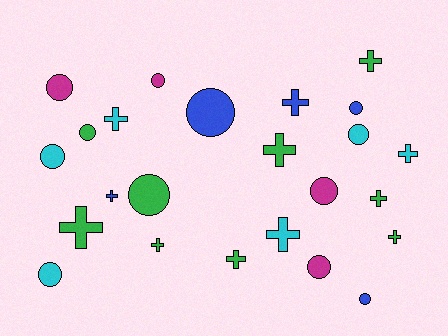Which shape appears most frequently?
Cross, with 12 objects.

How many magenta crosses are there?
There are no magenta crosses.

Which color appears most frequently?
Green, with 9 objects.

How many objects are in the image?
There are 24 objects.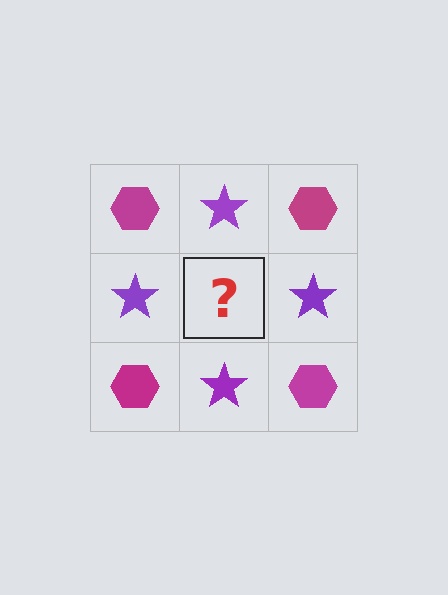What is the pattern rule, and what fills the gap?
The rule is that it alternates magenta hexagon and purple star in a checkerboard pattern. The gap should be filled with a magenta hexagon.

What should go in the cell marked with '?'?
The missing cell should contain a magenta hexagon.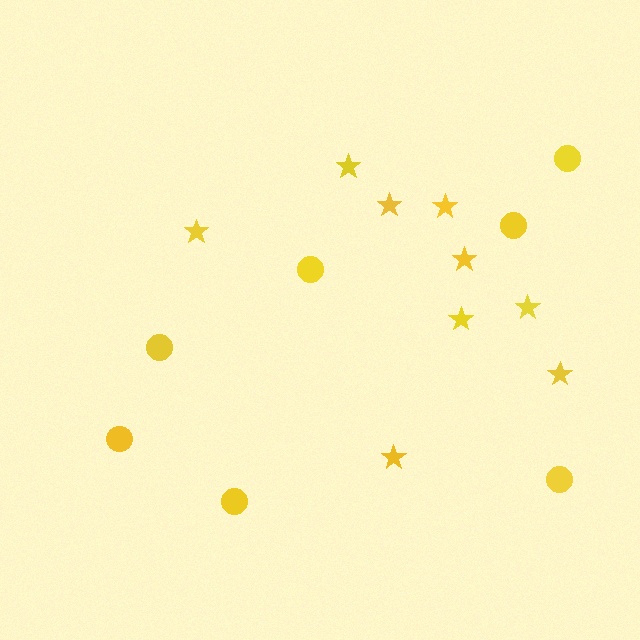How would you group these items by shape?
There are 2 groups: one group of stars (9) and one group of circles (7).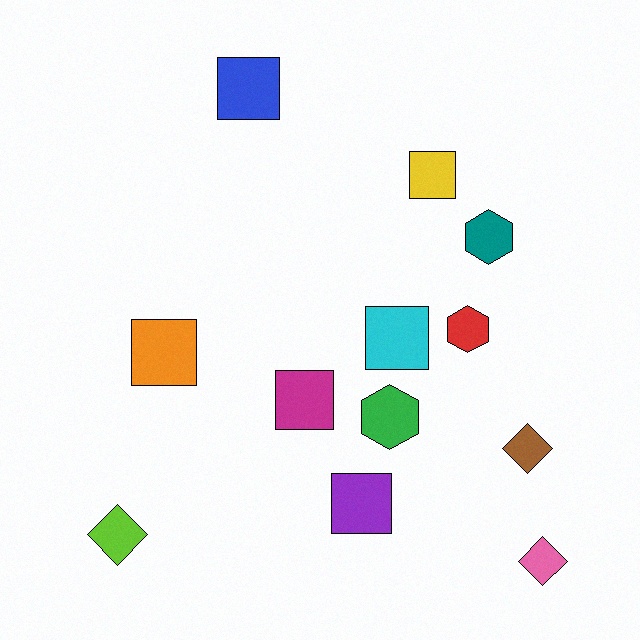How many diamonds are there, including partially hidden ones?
There are 3 diamonds.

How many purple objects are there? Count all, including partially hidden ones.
There is 1 purple object.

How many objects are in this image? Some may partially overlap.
There are 12 objects.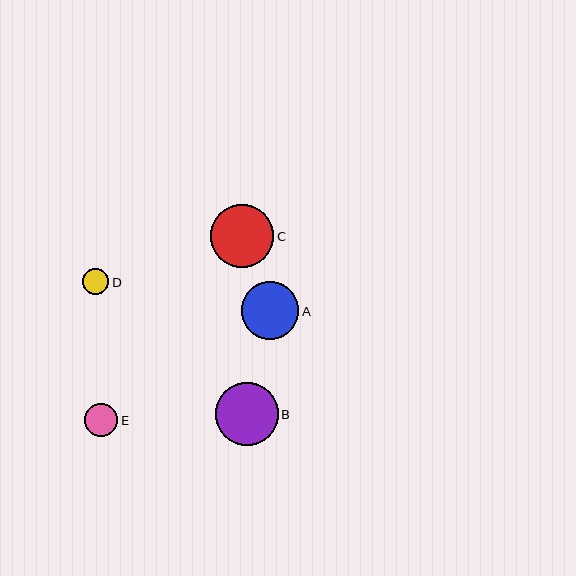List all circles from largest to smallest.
From largest to smallest: C, B, A, E, D.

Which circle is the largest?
Circle C is the largest with a size of approximately 63 pixels.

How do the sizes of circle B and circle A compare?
Circle B and circle A are approximately the same size.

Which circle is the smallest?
Circle D is the smallest with a size of approximately 26 pixels.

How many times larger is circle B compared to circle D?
Circle B is approximately 2.4 times the size of circle D.